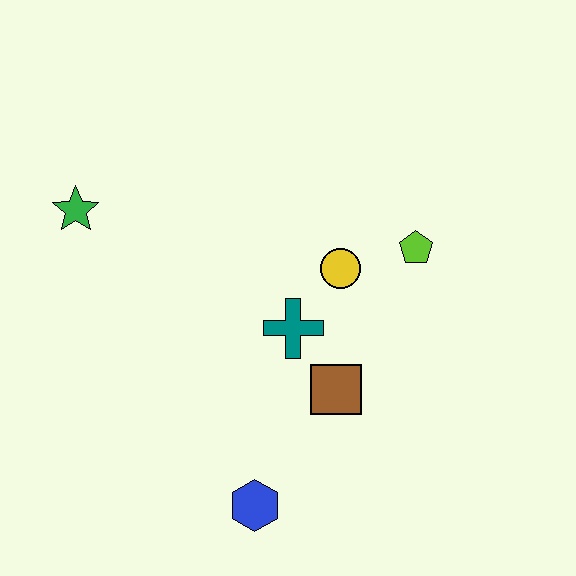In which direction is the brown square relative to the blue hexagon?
The brown square is above the blue hexagon.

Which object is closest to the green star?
The teal cross is closest to the green star.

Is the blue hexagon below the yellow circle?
Yes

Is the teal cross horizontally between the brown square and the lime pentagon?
No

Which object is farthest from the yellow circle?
The green star is farthest from the yellow circle.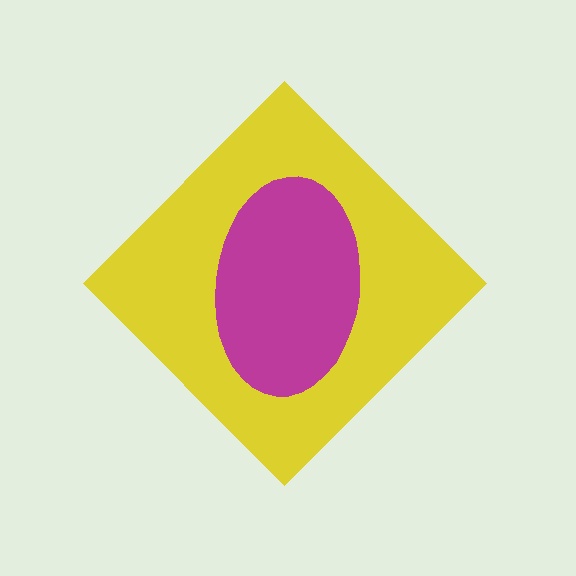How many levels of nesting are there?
2.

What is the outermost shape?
The yellow diamond.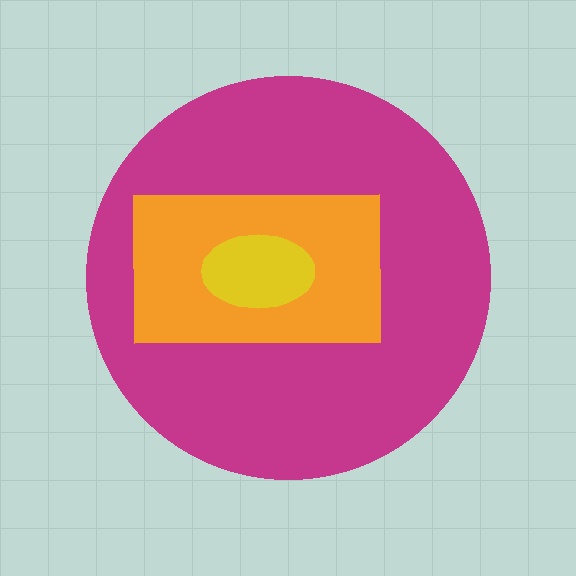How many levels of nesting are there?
3.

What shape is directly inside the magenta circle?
The orange rectangle.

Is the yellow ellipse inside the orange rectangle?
Yes.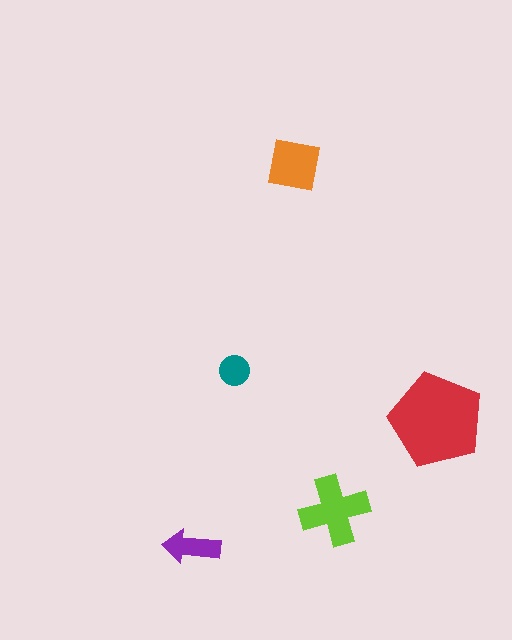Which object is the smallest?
The teal circle.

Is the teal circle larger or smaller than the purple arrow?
Smaller.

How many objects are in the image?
There are 5 objects in the image.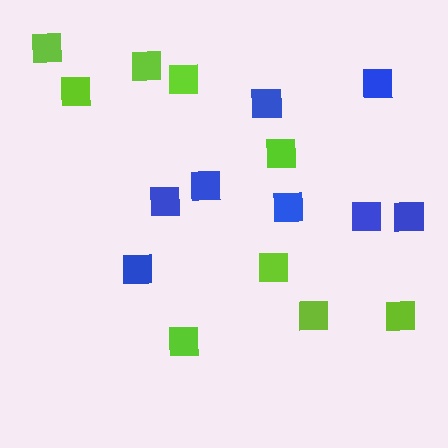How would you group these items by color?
There are 2 groups: one group of lime squares (9) and one group of blue squares (8).